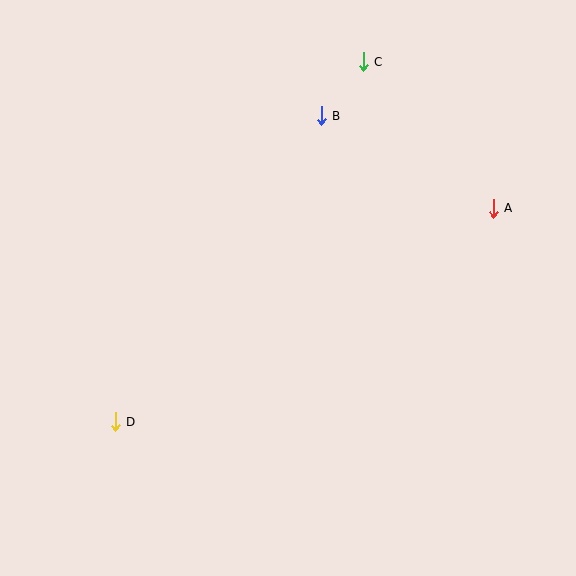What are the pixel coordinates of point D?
Point D is at (115, 422).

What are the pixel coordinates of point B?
Point B is at (321, 116).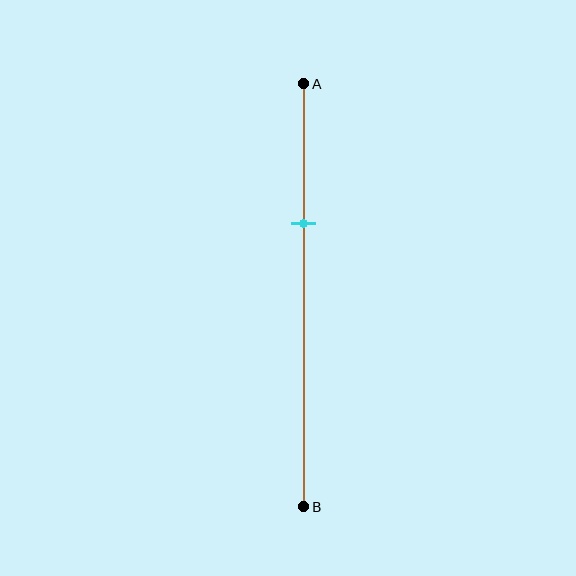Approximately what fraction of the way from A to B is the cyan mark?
The cyan mark is approximately 35% of the way from A to B.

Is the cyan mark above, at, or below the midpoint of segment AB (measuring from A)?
The cyan mark is above the midpoint of segment AB.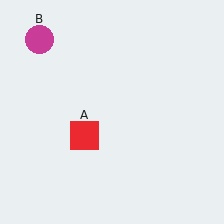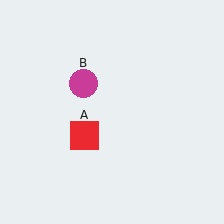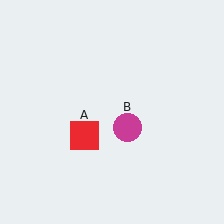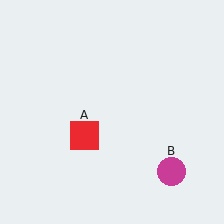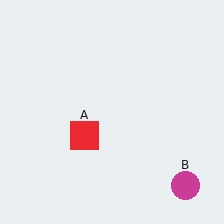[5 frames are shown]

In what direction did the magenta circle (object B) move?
The magenta circle (object B) moved down and to the right.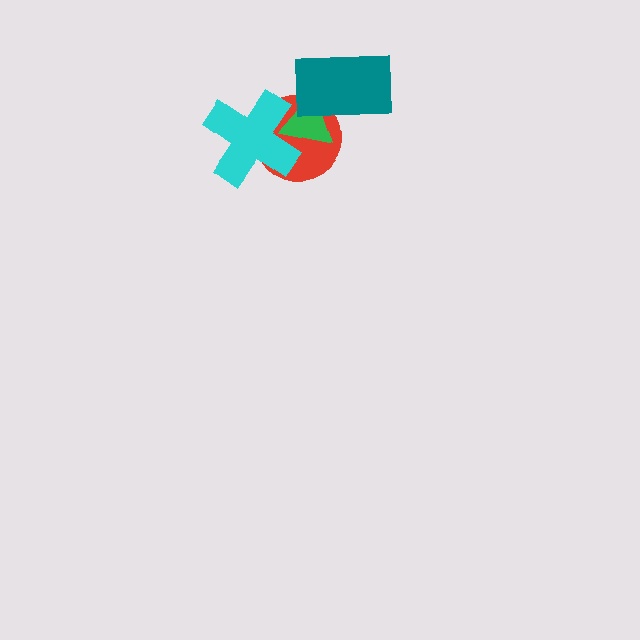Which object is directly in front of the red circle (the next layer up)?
The green triangle is directly in front of the red circle.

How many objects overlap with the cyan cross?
2 objects overlap with the cyan cross.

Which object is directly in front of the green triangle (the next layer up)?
The cyan cross is directly in front of the green triangle.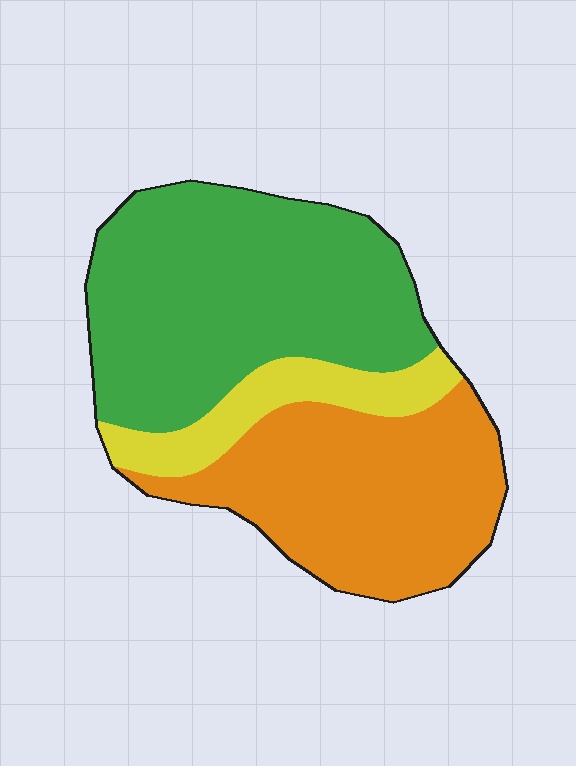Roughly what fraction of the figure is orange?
Orange covers about 40% of the figure.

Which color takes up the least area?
Yellow, at roughly 15%.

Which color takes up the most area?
Green, at roughly 50%.